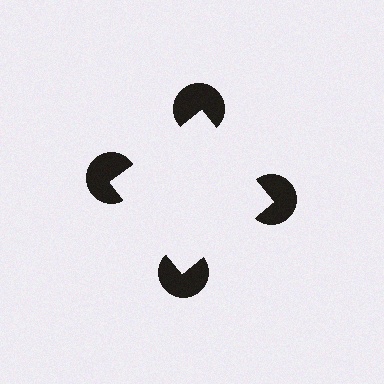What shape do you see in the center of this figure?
An illusory square — its edges are inferred from the aligned wedge cuts in the pac-man discs, not physically drawn.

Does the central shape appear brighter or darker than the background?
It typically appears slightly brighter than the background, even though no actual brightness change is drawn.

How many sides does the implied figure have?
4 sides.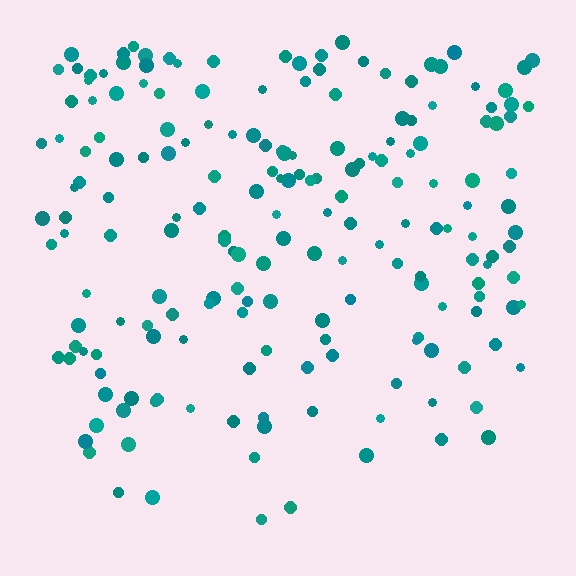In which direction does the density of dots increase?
From bottom to top, with the top side densest.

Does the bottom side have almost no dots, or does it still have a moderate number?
Still a moderate number, just noticeably fewer than the top.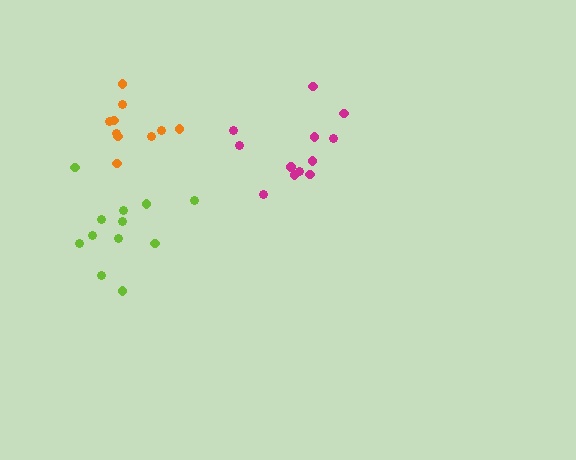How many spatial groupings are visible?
There are 3 spatial groupings.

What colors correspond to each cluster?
The clusters are colored: orange, lime, magenta.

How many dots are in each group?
Group 1: 10 dots, Group 2: 12 dots, Group 3: 12 dots (34 total).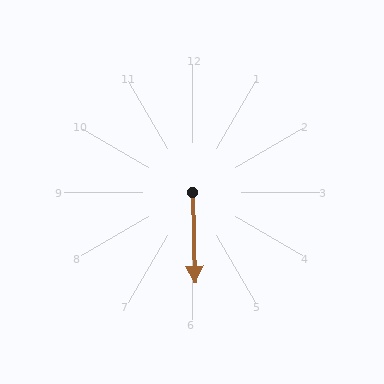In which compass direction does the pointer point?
South.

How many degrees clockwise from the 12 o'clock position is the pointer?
Approximately 178 degrees.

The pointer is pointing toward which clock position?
Roughly 6 o'clock.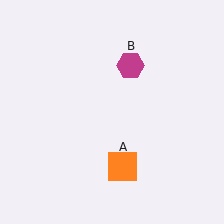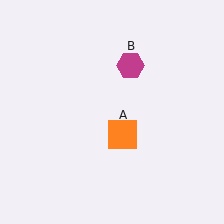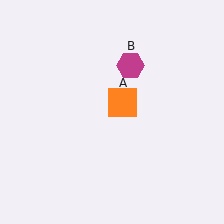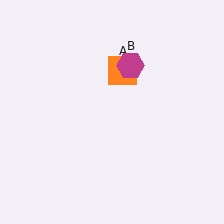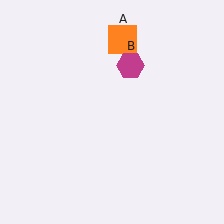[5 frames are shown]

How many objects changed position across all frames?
1 object changed position: orange square (object A).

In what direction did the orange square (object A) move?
The orange square (object A) moved up.